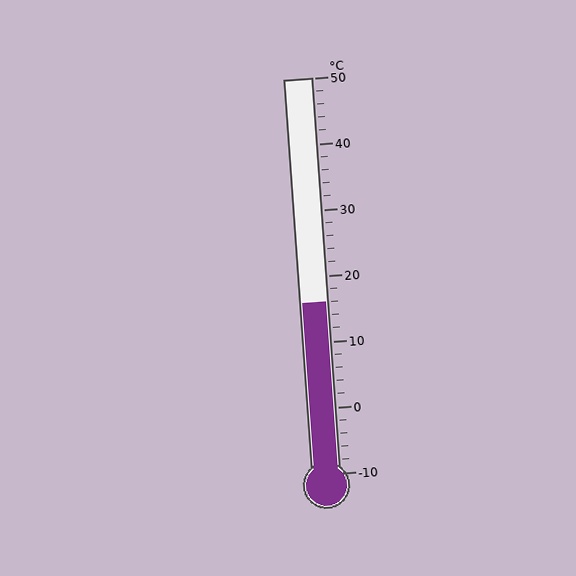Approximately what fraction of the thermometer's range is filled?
The thermometer is filled to approximately 45% of its range.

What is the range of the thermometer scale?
The thermometer scale ranges from -10°C to 50°C.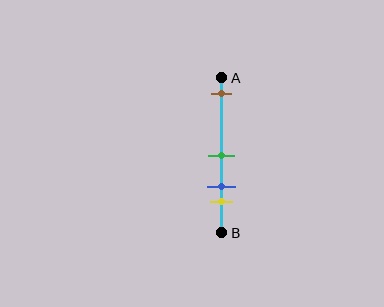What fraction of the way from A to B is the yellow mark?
The yellow mark is approximately 80% (0.8) of the way from A to B.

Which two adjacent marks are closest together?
The blue and yellow marks are the closest adjacent pair.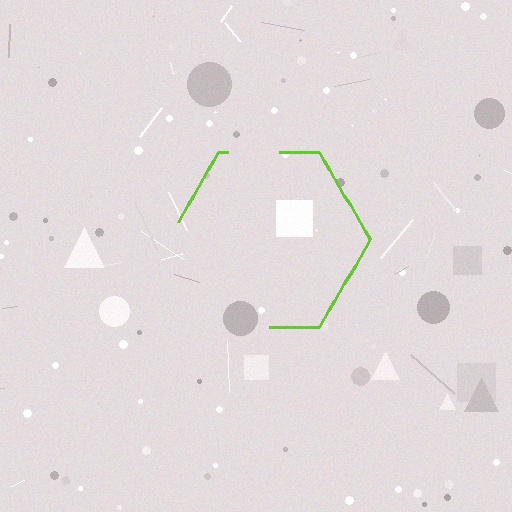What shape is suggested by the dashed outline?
The dashed outline suggests a hexagon.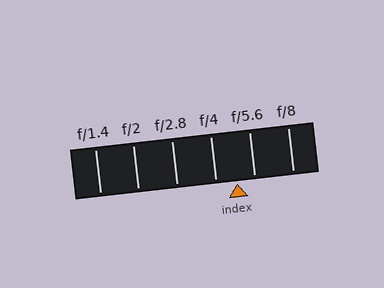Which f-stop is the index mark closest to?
The index mark is closest to f/5.6.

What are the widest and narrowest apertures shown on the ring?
The widest aperture shown is f/1.4 and the narrowest is f/8.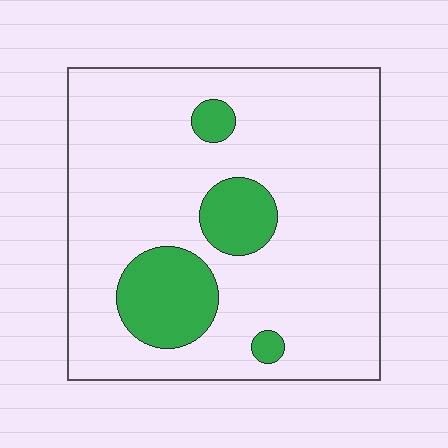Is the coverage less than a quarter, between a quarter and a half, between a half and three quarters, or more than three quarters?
Less than a quarter.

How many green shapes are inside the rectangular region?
4.